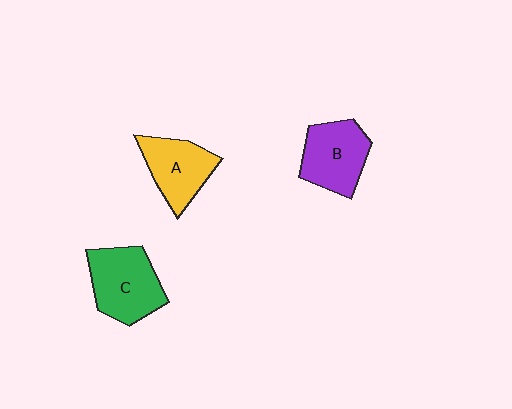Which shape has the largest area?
Shape C (green).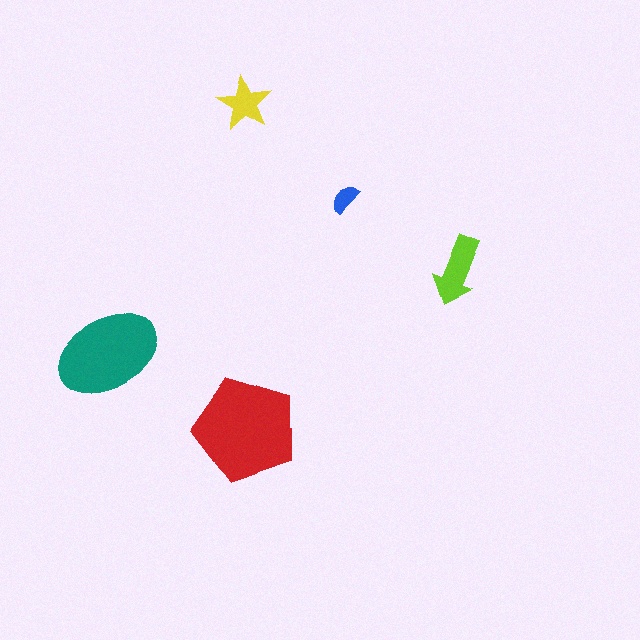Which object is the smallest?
The blue semicircle.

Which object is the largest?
The red pentagon.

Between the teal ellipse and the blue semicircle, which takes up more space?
The teal ellipse.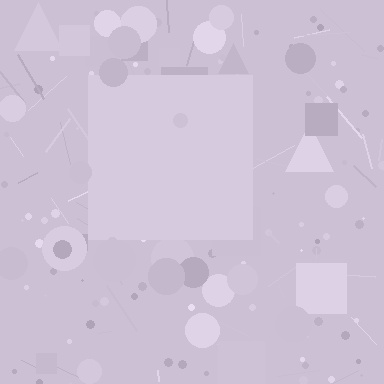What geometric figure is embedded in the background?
A square is embedded in the background.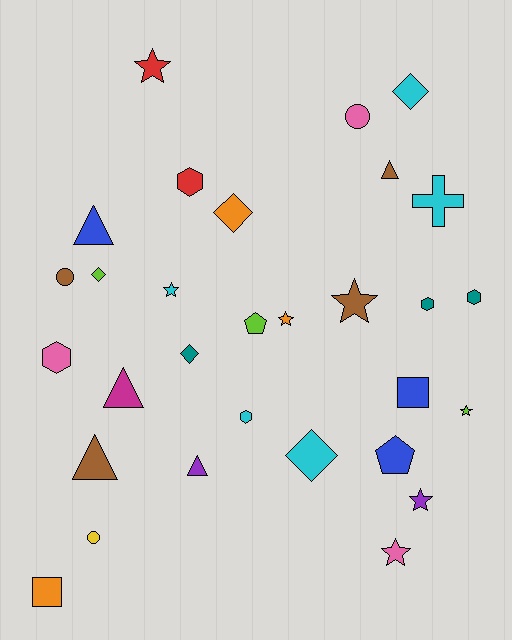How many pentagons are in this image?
There are 2 pentagons.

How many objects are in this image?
There are 30 objects.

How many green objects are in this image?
There are no green objects.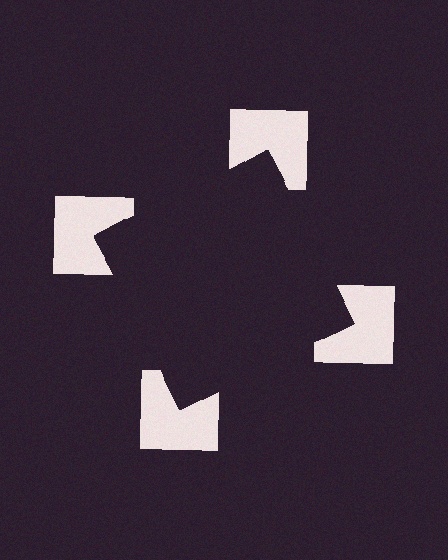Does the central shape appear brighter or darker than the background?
It typically appears slightly darker than the background, even though no actual brightness change is drawn.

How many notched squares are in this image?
There are 4 — one at each vertex of the illusory square.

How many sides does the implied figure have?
4 sides.